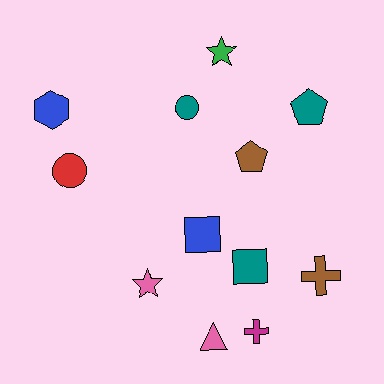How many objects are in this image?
There are 12 objects.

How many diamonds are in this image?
There are no diamonds.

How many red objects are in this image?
There is 1 red object.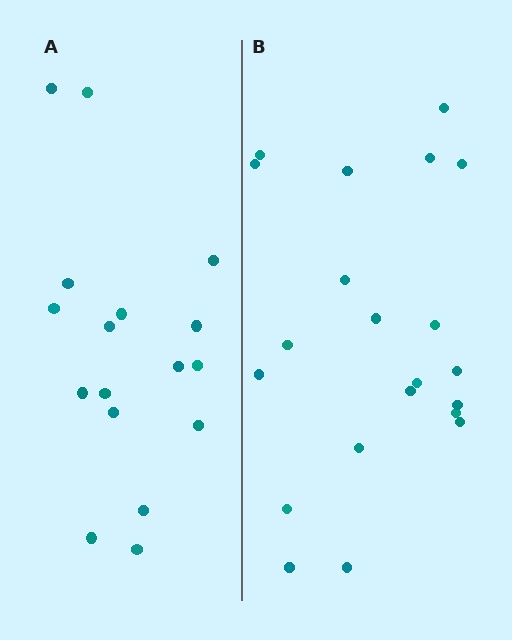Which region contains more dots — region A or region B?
Region B (the right region) has more dots.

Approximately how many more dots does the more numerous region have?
Region B has about 4 more dots than region A.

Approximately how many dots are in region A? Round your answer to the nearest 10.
About 20 dots. (The exact count is 17, which rounds to 20.)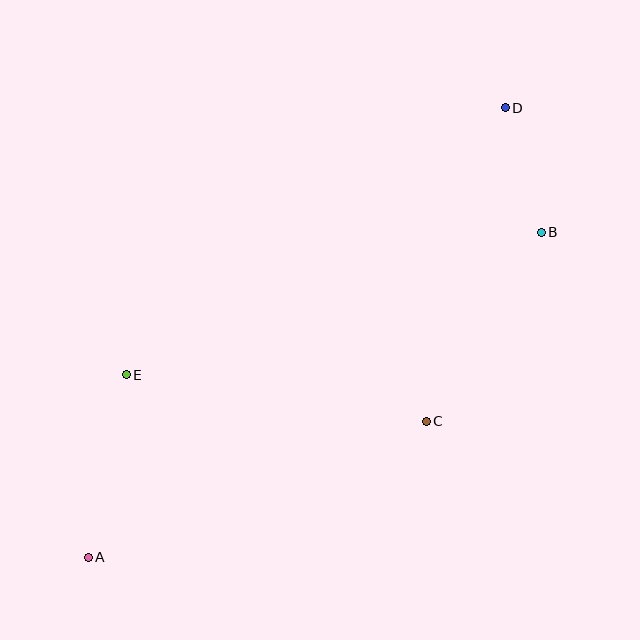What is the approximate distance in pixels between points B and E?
The distance between B and E is approximately 439 pixels.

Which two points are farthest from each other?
Points A and D are farthest from each other.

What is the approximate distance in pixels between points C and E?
The distance between C and E is approximately 304 pixels.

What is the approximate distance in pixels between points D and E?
The distance between D and E is approximately 464 pixels.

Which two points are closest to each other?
Points B and D are closest to each other.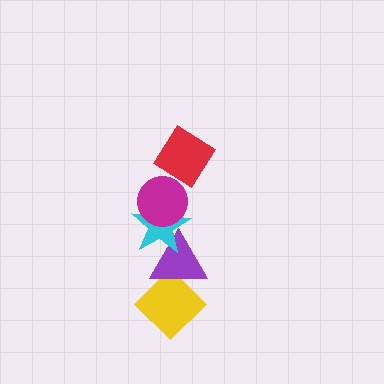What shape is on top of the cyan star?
The magenta circle is on top of the cyan star.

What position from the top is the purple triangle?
The purple triangle is 4th from the top.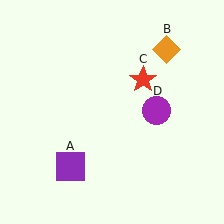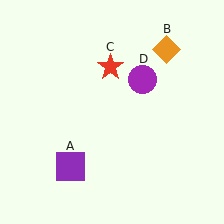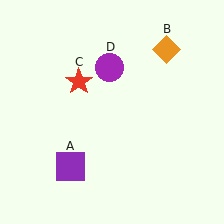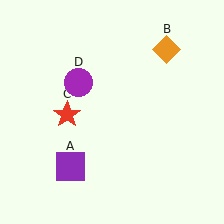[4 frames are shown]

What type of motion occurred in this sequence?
The red star (object C), purple circle (object D) rotated counterclockwise around the center of the scene.